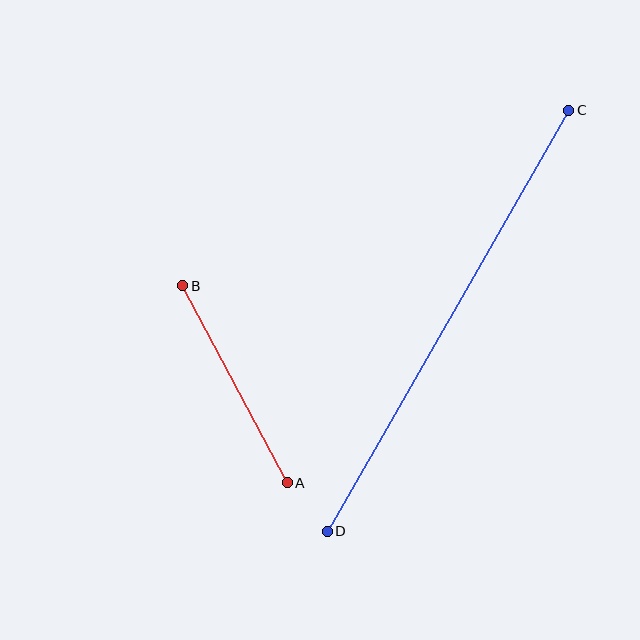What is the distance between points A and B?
The distance is approximately 223 pixels.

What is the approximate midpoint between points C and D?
The midpoint is at approximately (448, 321) pixels.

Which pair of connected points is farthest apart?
Points C and D are farthest apart.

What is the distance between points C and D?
The distance is approximately 485 pixels.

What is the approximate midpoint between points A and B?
The midpoint is at approximately (235, 384) pixels.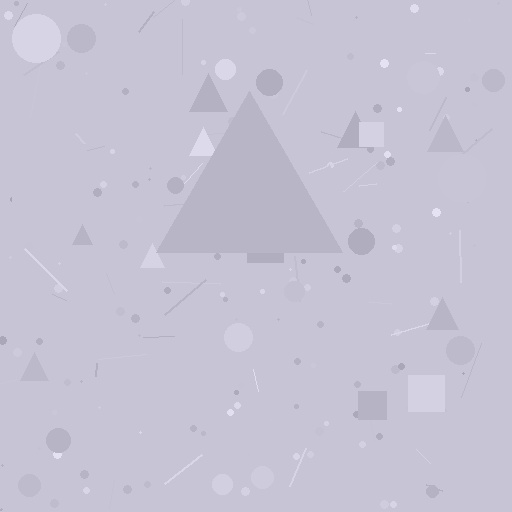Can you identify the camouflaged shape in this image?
The camouflaged shape is a triangle.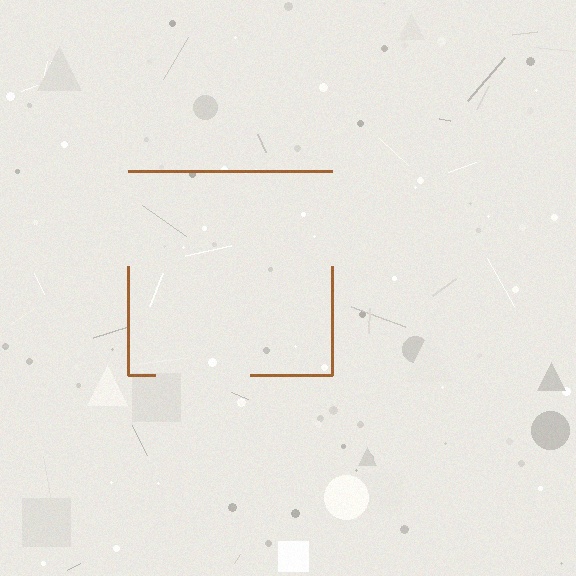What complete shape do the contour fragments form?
The contour fragments form a square.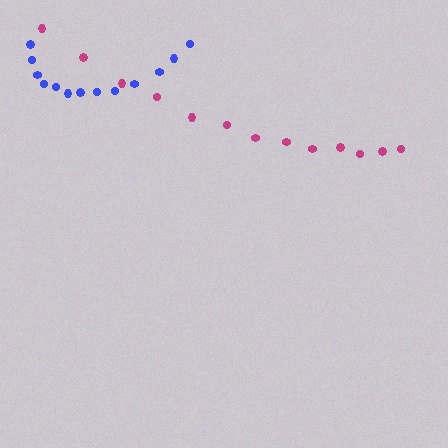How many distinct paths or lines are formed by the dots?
There are 2 distinct paths.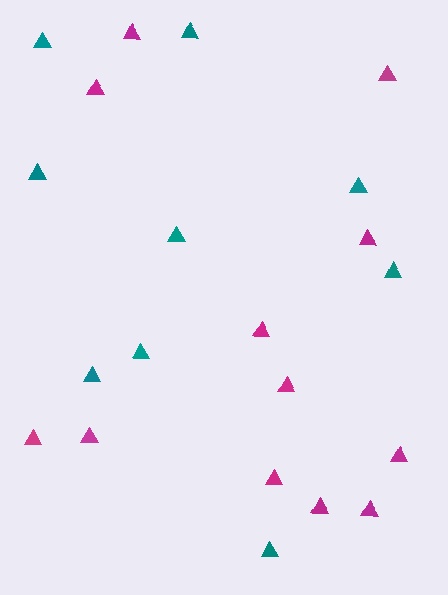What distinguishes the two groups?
There are 2 groups: one group of magenta triangles (12) and one group of teal triangles (9).